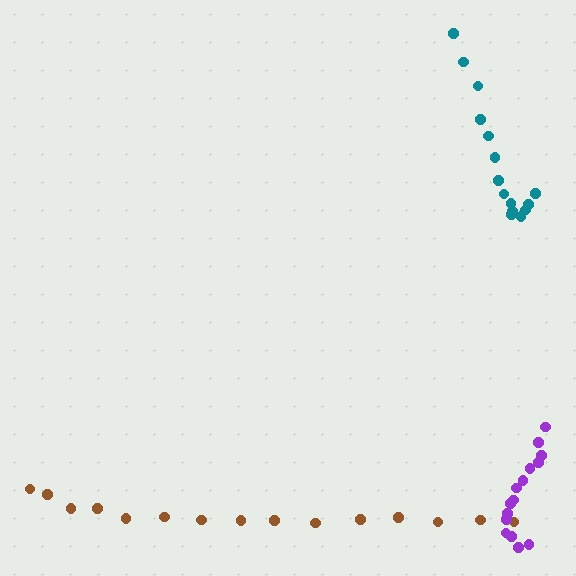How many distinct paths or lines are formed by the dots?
There are 3 distinct paths.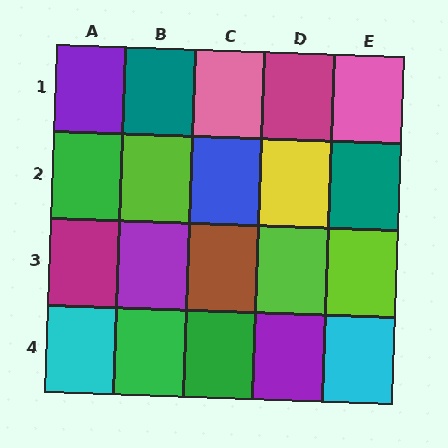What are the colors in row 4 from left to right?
Cyan, green, green, purple, cyan.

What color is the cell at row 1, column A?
Purple.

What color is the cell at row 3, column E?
Lime.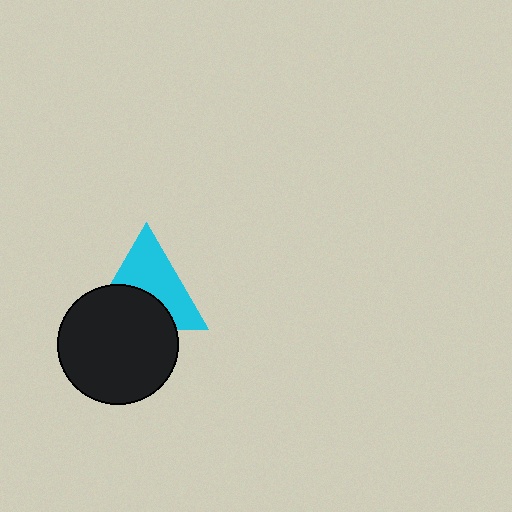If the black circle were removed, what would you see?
You would see the complete cyan triangle.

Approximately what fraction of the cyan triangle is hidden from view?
Roughly 44% of the cyan triangle is hidden behind the black circle.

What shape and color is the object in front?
The object in front is a black circle.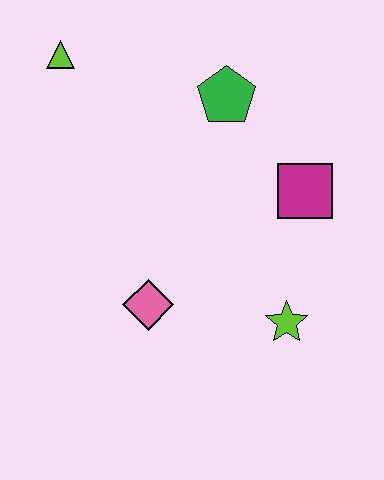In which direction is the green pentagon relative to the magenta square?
The green pentagon is above the magenta square.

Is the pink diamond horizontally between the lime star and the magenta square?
No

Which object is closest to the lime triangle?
The green pentagon is closest to the lime triangle.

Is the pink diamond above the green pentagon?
No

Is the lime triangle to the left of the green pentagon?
Yes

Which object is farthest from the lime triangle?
The lime star is farthest from the lime triangle.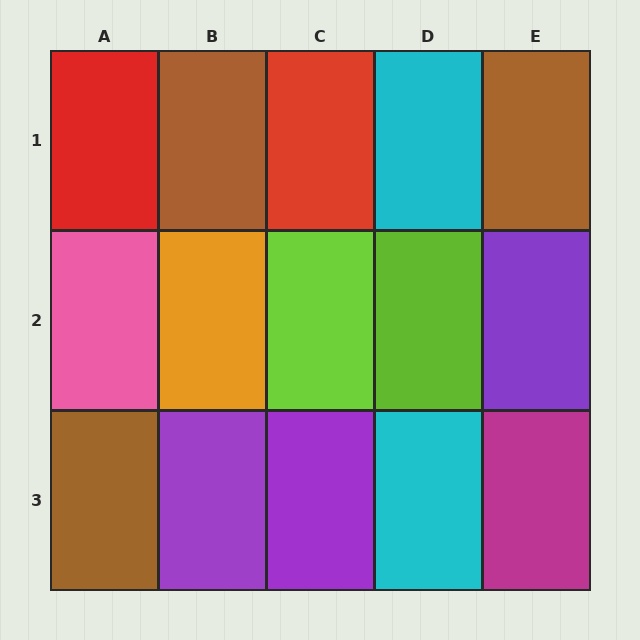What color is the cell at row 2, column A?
Pink.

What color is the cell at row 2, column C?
Lime.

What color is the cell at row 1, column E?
Brown.